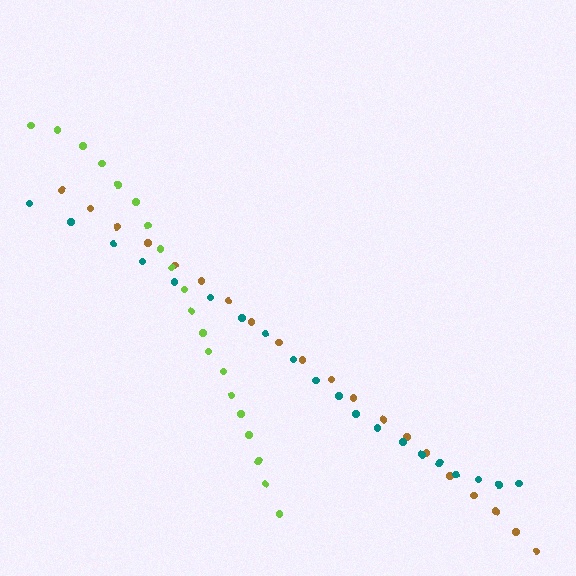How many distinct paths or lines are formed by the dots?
There are 3 distinct paths.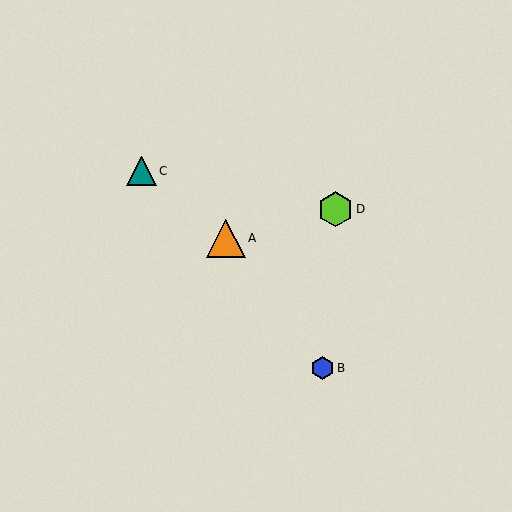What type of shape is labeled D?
Shape D is a lime hexagon.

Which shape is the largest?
The orange triangle (labeled A) is the largest.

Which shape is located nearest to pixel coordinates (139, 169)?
The teal triangle (labeled C) at (142, 171) is nearest to that location.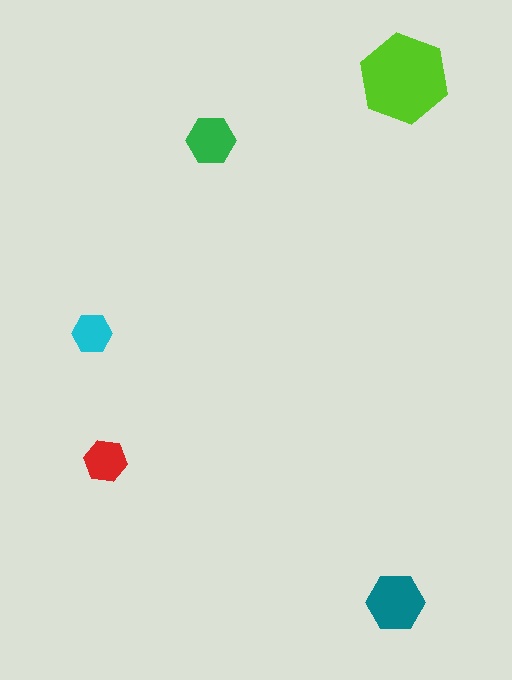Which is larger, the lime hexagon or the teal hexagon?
The lime one.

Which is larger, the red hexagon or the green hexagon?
The green one.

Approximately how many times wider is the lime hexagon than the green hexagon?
About 2 times wider.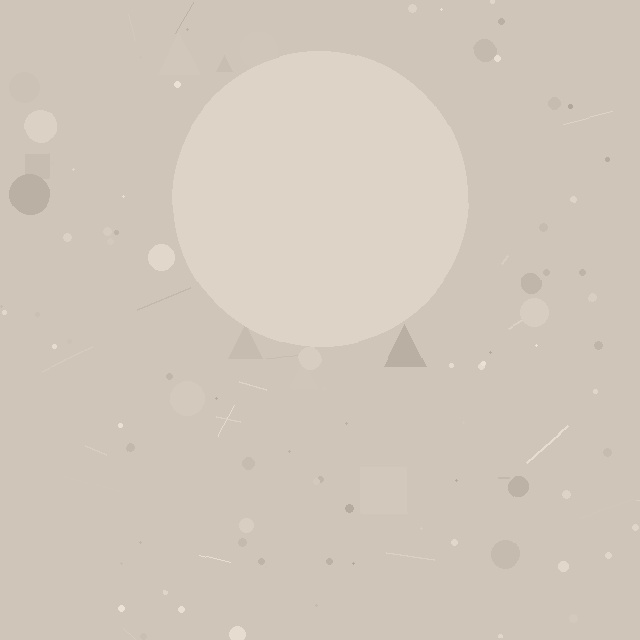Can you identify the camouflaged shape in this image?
The camouflaged shape is a circle.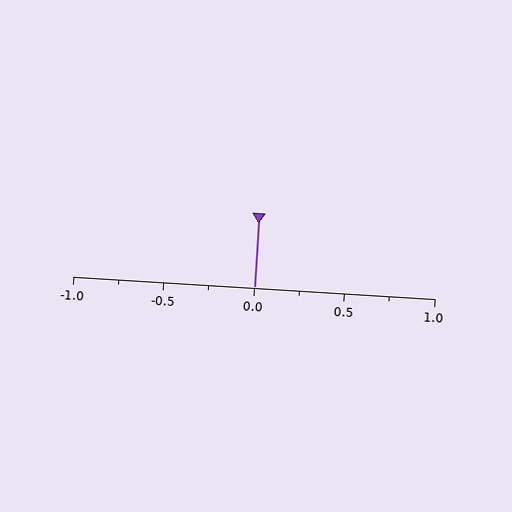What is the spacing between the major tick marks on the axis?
The major ticks are spaced 0.5 apart.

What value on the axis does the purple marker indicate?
The marker indicates approximately 0.